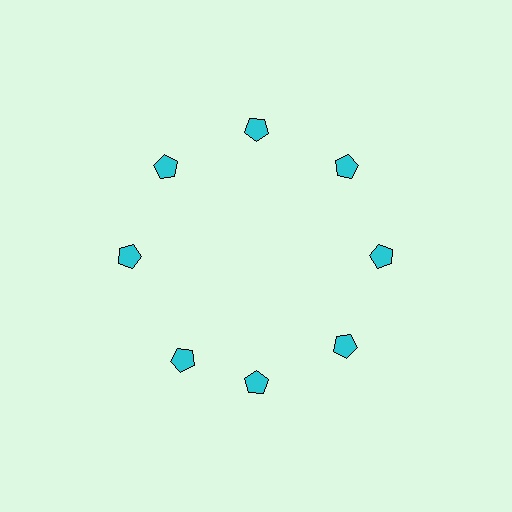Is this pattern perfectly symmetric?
No. The 8 cyan pentagons are arranged in a ring, but one element near the 8 o'clock position is rotated out of alignment along the ring, breaking the 8-fold rotational symmetry.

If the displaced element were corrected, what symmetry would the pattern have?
It would have 8-fold rotational symmetry — the pattern would map onto itself every 45 degrees.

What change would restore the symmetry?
The symmetry would be restored by rotating it back into even spacing with its neighbors so that all 8 pentagons sit at equal angles and equal distance from the center.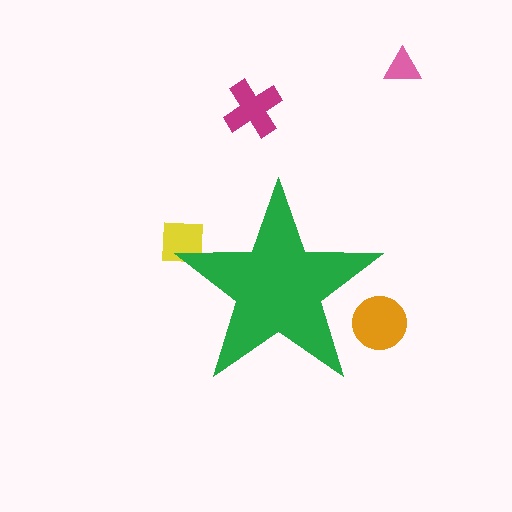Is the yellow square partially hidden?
Yes, the yellow square is partially hidden behind the green star.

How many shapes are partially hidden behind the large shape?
2 shapes are partially hidden.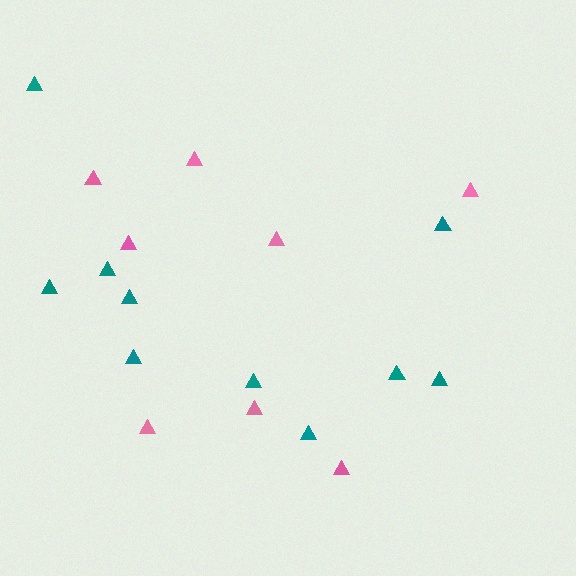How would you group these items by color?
There are 2 groups: one group of teal triangles (10) and one group of pink triangles (8).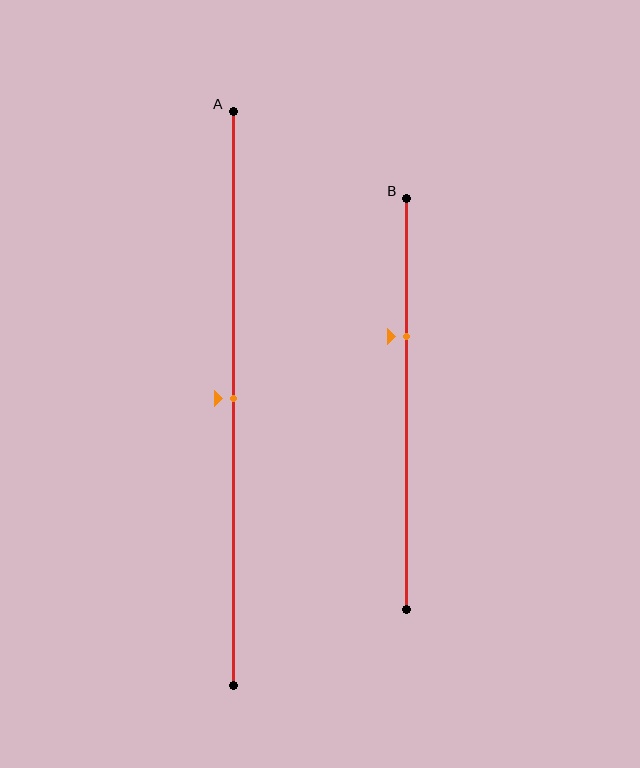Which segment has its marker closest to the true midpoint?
Segment A has its marker closest to the true midpoint.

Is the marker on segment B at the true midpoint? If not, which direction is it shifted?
No, the marker on segment B is shifted upward by about 16% of the segment length.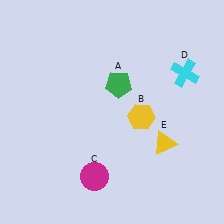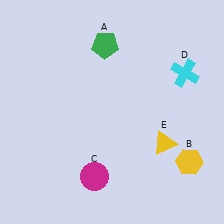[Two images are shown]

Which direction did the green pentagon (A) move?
The green pentagon (A) moved up.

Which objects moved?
The objects that moved are: the green pentagon (A), the yellow hexagon (B).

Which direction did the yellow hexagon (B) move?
The yellow hexagon (B) moved right.